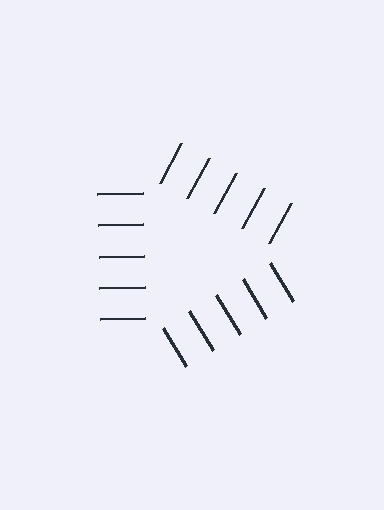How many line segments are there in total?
15 — 5 along each of the 3 edges.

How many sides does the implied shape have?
3 sides — the line-ends trace a triangle.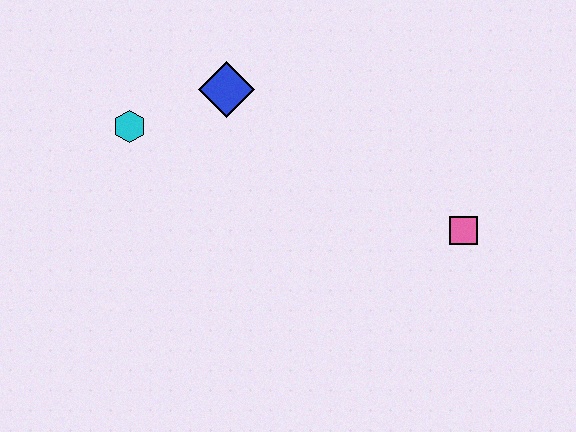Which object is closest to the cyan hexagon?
The blue diamond is closest to the cyan hexagon.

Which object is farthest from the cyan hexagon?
The pink square is farthest from the cyan hexagon.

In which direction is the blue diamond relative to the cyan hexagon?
The blue diamond is to the right of the cyan hexagon.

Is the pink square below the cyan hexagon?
Yes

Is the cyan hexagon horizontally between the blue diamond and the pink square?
No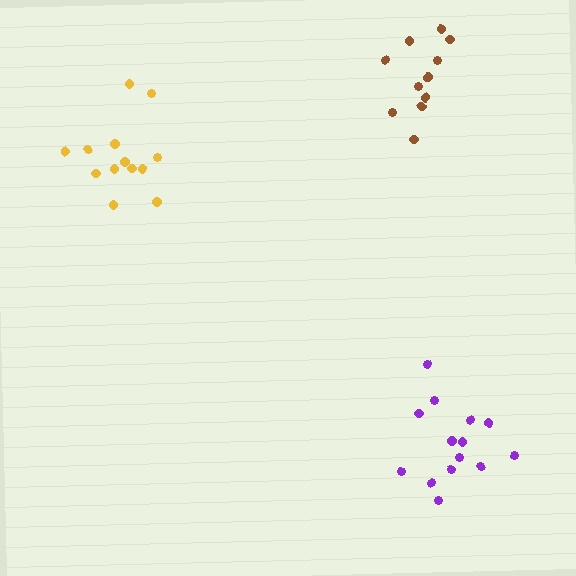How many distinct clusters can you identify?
There are 3 distinct clusters.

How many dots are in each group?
Group 1: 14 dots, Group 2: 11 dots, Group 3: 13 dots (38 total).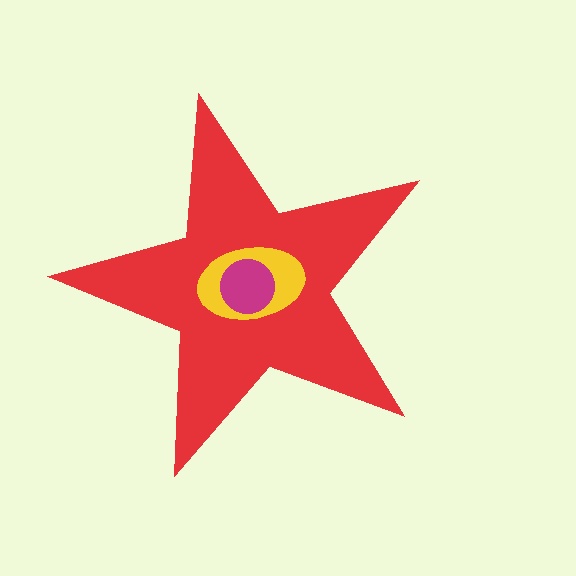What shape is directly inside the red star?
The yellow ellipse.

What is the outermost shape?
The red star.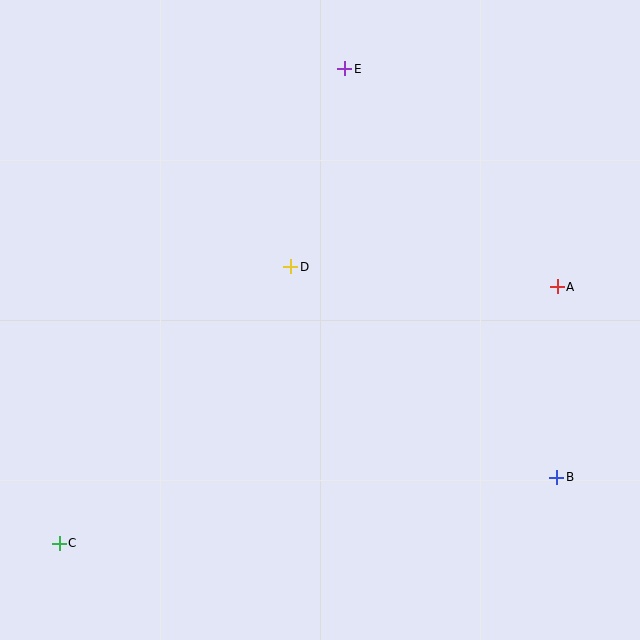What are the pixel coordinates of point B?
Point B is at (557, 477).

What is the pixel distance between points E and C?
The distance between E and C is 554 pixels.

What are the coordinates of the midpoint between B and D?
The midpoint between B and D is at (424, 372).